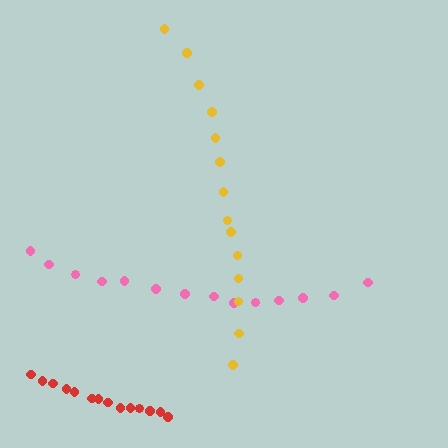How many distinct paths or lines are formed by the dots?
There are 3 distinct paths.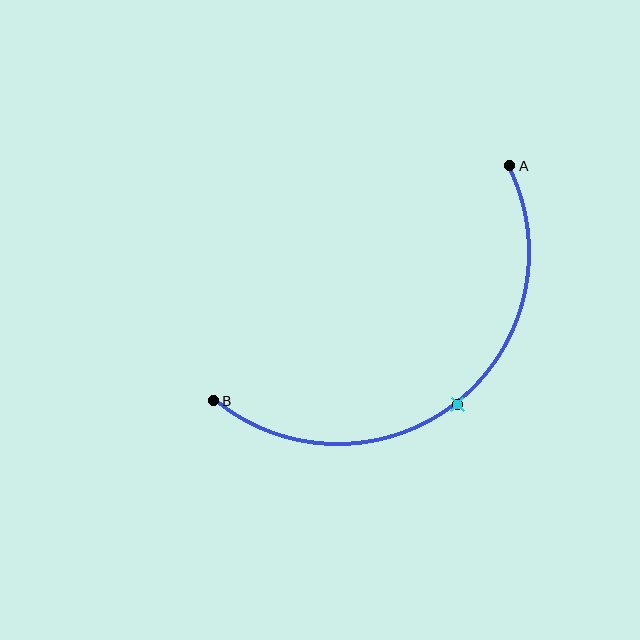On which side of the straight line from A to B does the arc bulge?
The arc bulges below and to the right of the straight line connecting A and B.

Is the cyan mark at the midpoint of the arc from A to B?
Yes. The cyan mark lies on the arc at equal arc-length from both A and B — it is the arc midpoint.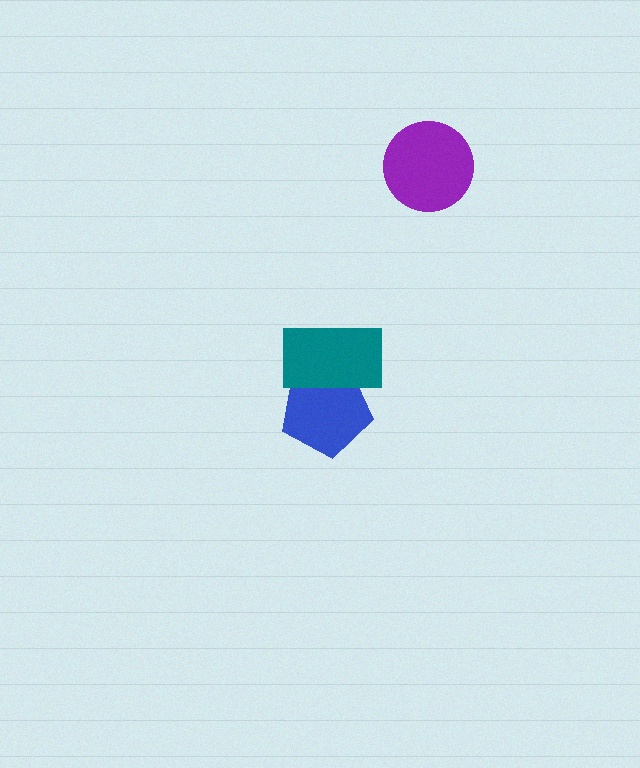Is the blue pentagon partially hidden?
Yes, it is partially covered by another shape.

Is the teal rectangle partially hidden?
No, no other shape covers it.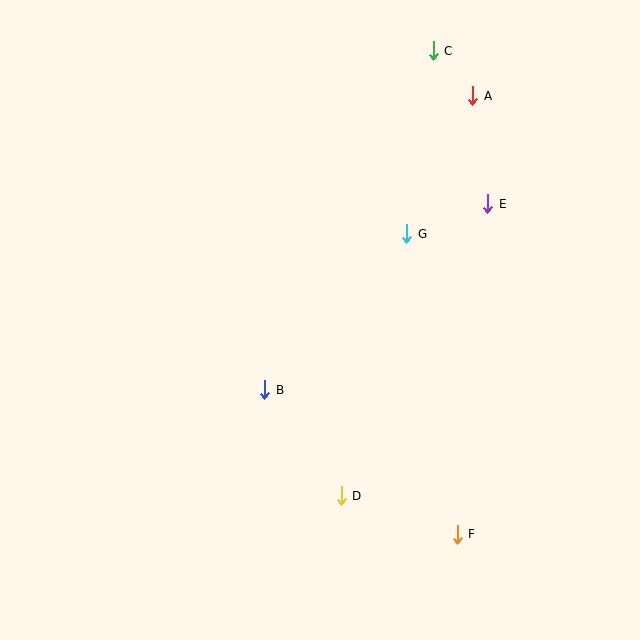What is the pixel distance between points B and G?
The distance between B and G is 211 pixels.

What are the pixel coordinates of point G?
Point G is at (407, 234).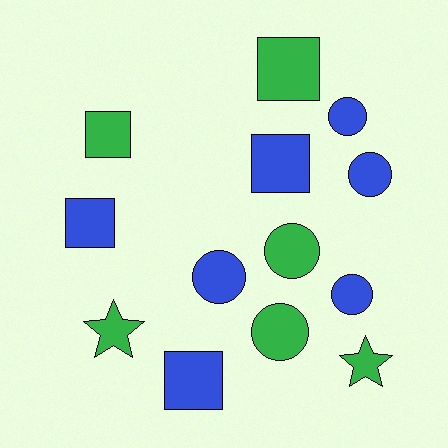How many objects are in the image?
There are 13 objects.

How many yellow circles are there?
There are no yellow circles.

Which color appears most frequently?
Blue, with 7 objects.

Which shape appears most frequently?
Circle, with 6 objects.